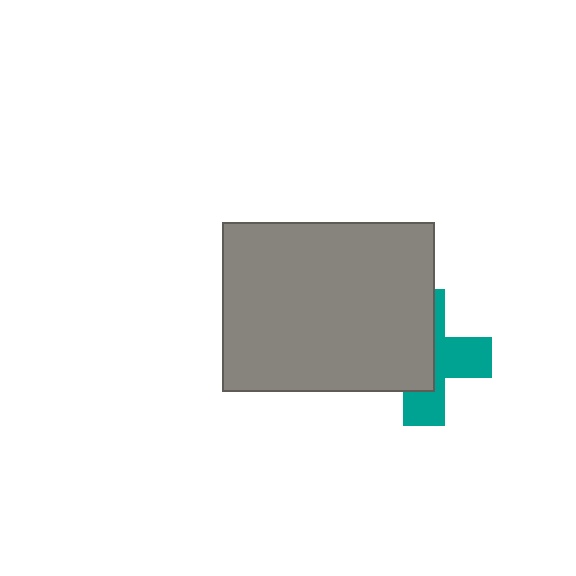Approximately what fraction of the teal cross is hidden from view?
Roughly 55% of the teal cross is hidden behind the gray rectangle.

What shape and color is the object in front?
The object in front is a gray rectangle.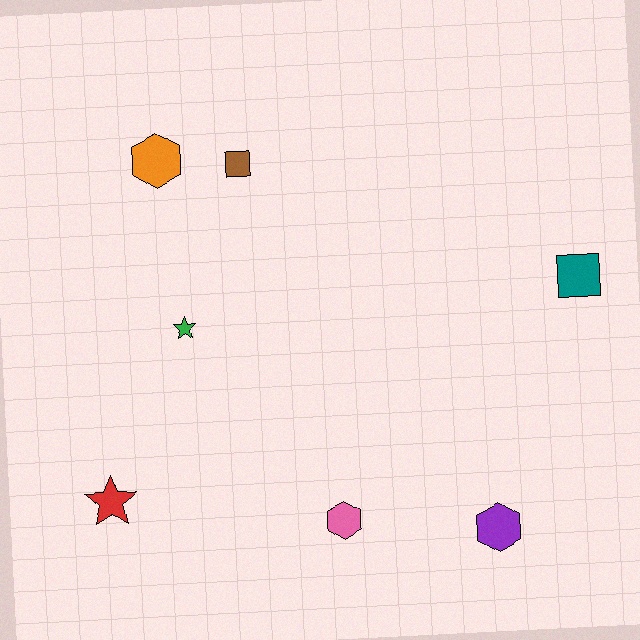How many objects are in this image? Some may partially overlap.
There are 7 objects.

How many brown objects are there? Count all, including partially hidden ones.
There is 1 brown object.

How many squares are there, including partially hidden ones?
There are 2 squares.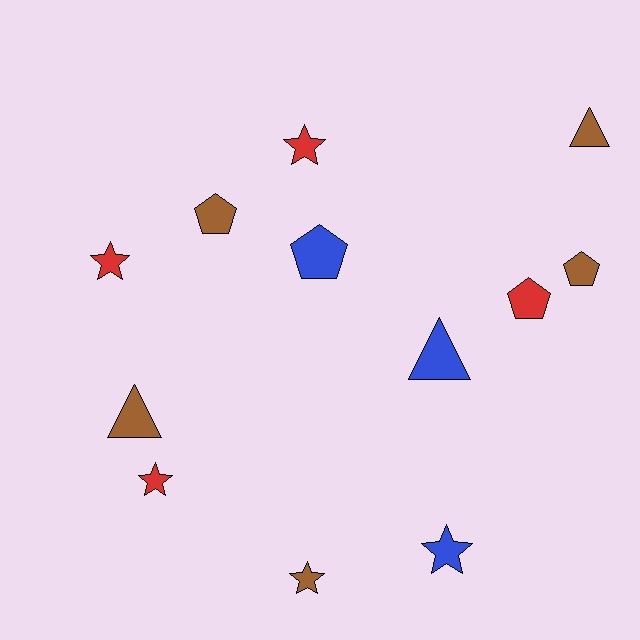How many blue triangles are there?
There is 1 blue triangle.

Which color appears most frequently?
Brown, with 5 objects.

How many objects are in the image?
There are 12 objects.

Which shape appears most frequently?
Star, with 5 objects.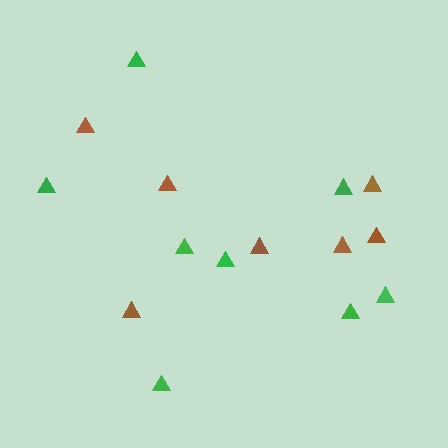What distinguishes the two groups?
There are 2 groups: one group of brown triangles (7) and one group of green triangles (8).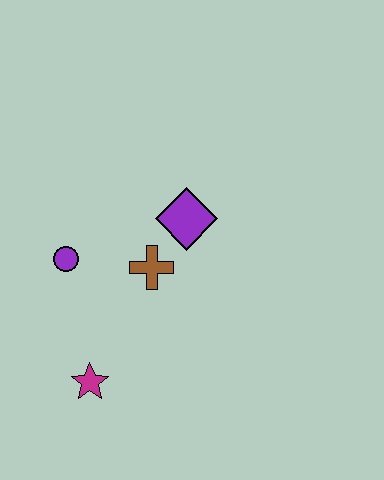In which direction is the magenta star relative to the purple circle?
The magenta star is below the purple circle.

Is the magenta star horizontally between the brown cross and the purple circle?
Yes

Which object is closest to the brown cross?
The purple diamond is closest to the brown cross.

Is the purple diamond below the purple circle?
No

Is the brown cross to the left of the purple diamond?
Yes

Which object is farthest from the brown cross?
The magenta star is farthest from the brown cross.